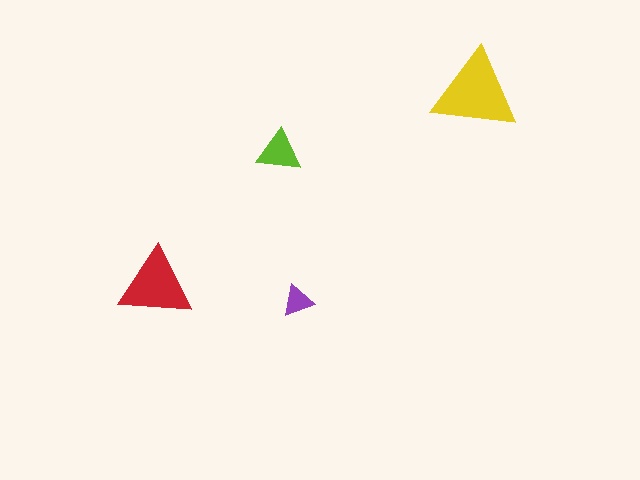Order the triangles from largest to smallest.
the yellow one, the red one, the lime one, the purple one.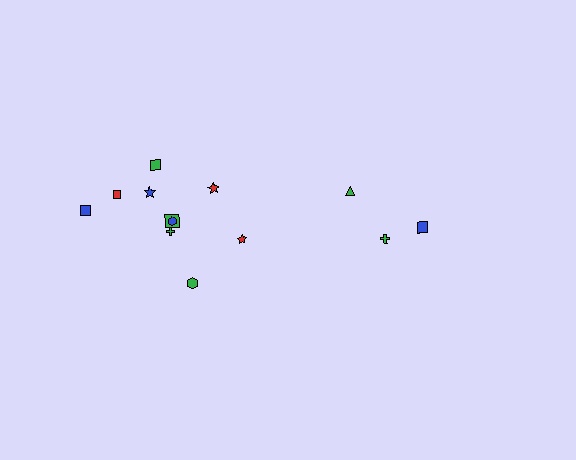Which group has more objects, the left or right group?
The left group.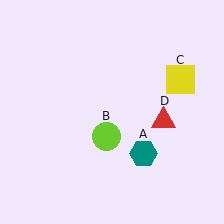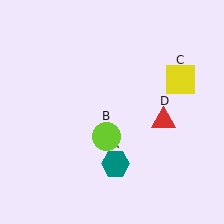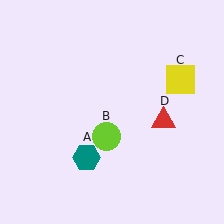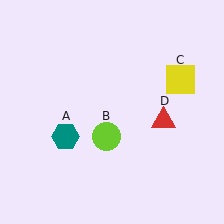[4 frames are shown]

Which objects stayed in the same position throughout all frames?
Lime circle (object B) and yellow square (object C) and red triangle (object D) remained stationary.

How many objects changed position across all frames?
1 object changed position: teal hexagon (object A).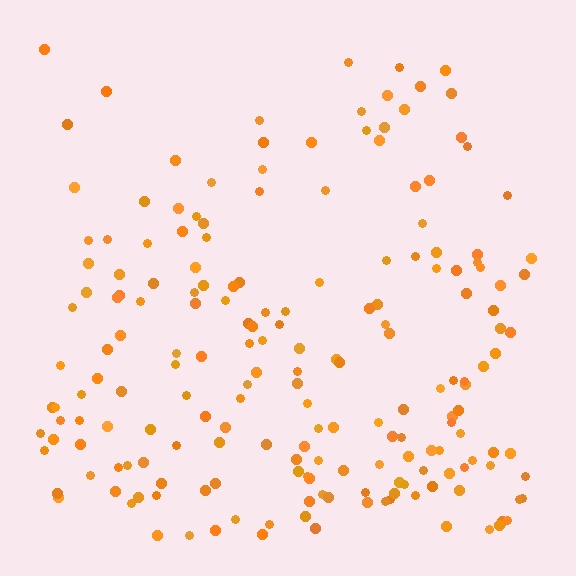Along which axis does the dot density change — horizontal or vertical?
Vertical.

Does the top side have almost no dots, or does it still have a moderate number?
Still a moderate number, just noticeably fewer than the bottom.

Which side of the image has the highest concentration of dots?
The bottom.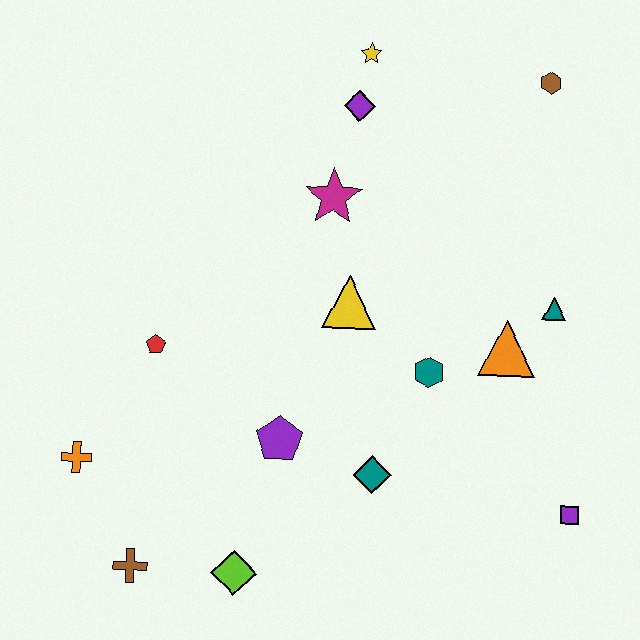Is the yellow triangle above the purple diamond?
No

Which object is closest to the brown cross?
The lime diamond is closest to the brown cross.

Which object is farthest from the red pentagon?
The brown hexagon is farthest from the red pentagon.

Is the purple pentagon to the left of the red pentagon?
No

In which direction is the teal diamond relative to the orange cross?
The teal diamond is to the right of the orange cross.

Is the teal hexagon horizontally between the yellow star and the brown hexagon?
Yes